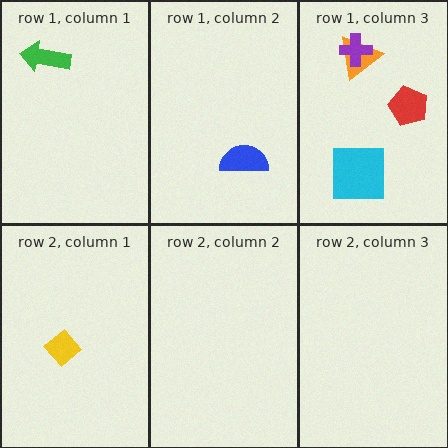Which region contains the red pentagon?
The row 1, column 3 region.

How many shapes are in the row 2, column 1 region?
1.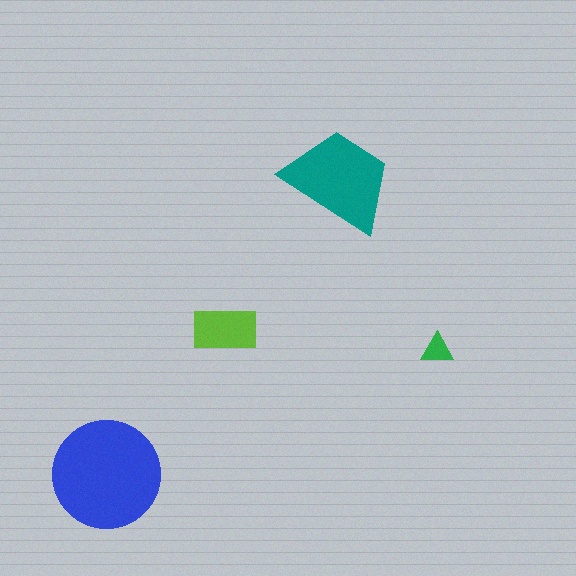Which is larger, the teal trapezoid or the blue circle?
The blue circle.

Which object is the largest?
The blue circle.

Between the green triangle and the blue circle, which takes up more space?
The blue circle.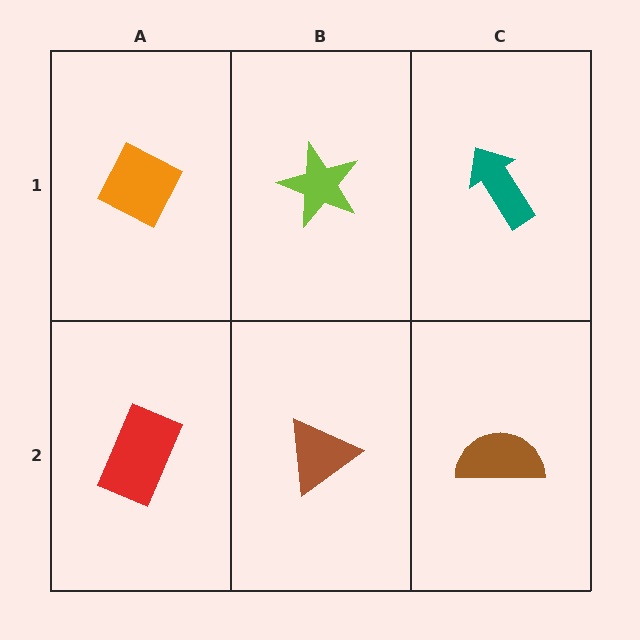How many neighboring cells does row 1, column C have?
2.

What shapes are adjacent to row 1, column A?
A red rectangle (row 2, column A), a lime star (row 1, column B).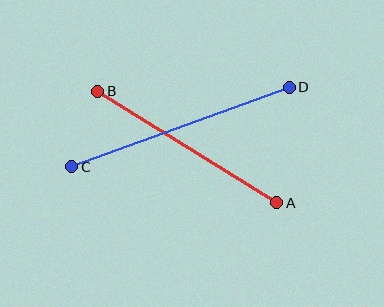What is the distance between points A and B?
The distance is approximately 211 pixels.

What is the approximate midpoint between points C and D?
The midpoint is at approximately (181, 127) pixels.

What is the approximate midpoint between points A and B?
The midpoint is at approximately (187, 147) pixels.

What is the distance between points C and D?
The distance is approximately 231 pixels.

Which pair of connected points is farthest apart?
Points C and D are farthest apart.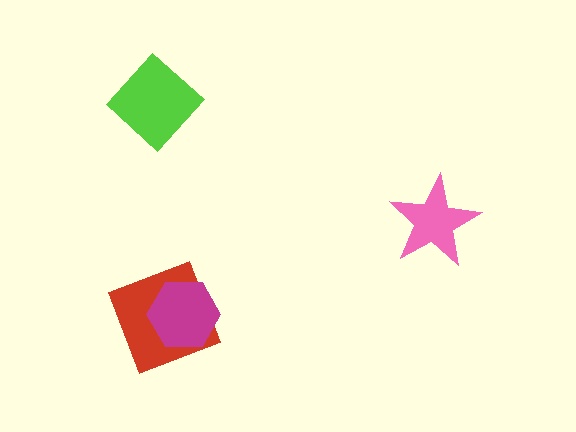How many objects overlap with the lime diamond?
0 objects overlap with the lime diamond.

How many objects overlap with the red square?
1 object overlaps with the red square.